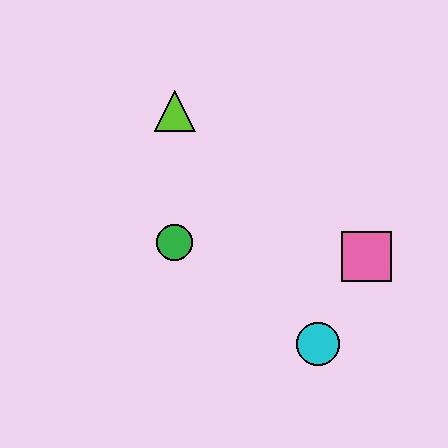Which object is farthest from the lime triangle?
The cyan circle is farthest from the lime triangle.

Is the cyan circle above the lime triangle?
No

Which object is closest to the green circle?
The lime triangle is closest to the green circle.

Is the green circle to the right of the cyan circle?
No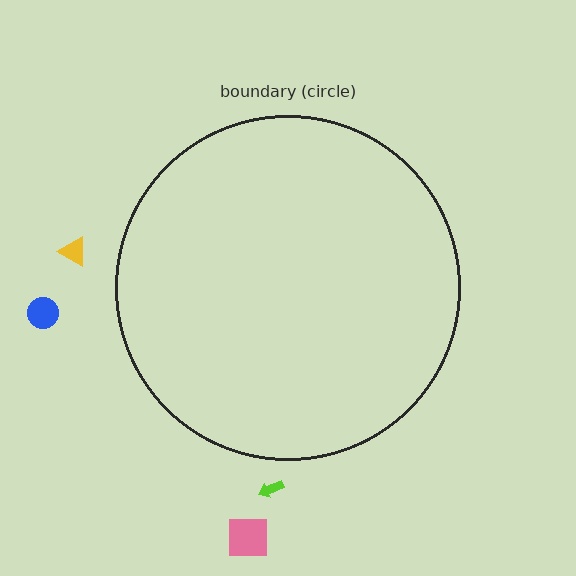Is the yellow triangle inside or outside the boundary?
Outside.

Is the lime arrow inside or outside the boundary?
Outside.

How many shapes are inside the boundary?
0 inside, 4 outside.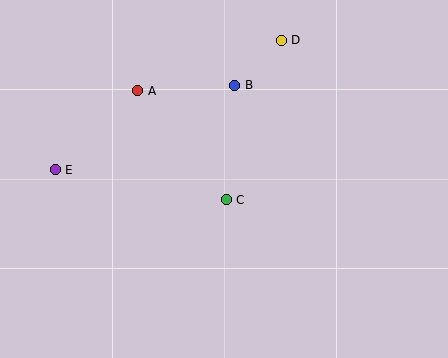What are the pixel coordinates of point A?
Point A is at (138, 91).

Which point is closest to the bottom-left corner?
Point E is closest to the bottom-left corner.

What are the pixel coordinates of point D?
Point D is at (281, 40).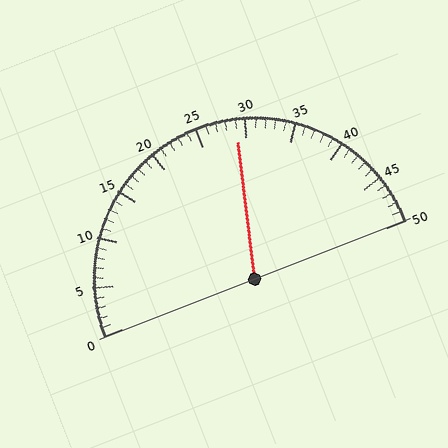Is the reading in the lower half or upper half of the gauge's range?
The reading is in the upper half of the range (0 to 50).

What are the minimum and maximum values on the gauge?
The gauge ranges from 0 to 50.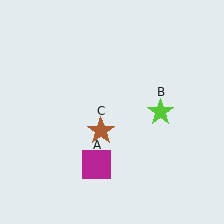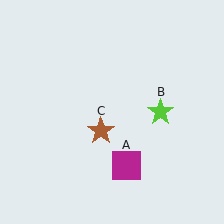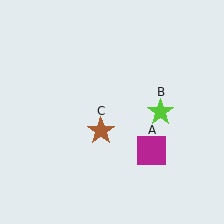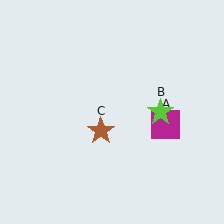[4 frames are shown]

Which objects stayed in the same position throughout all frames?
Lime star (object B) and brown star (object C) remained stationary.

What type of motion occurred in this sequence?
The magenta square (object A) rotated counterclockwise around the center of the scene.